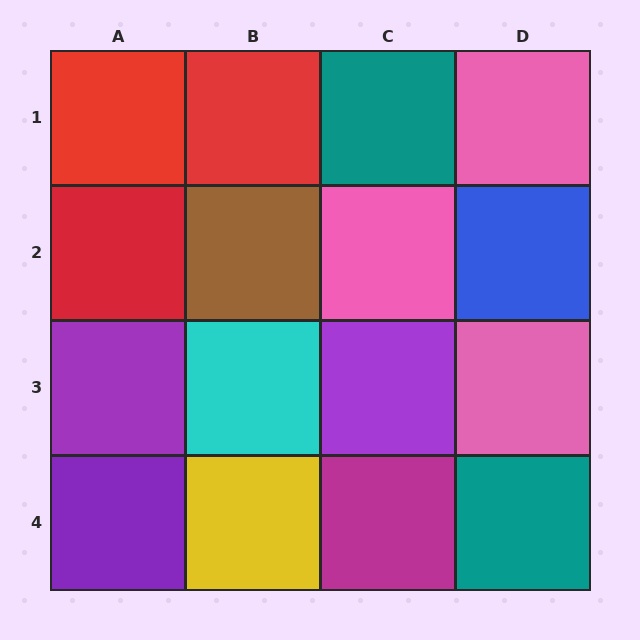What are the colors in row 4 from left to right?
Purple, yellow, magenta, teal.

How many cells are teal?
2 cells are teal.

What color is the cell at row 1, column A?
Red.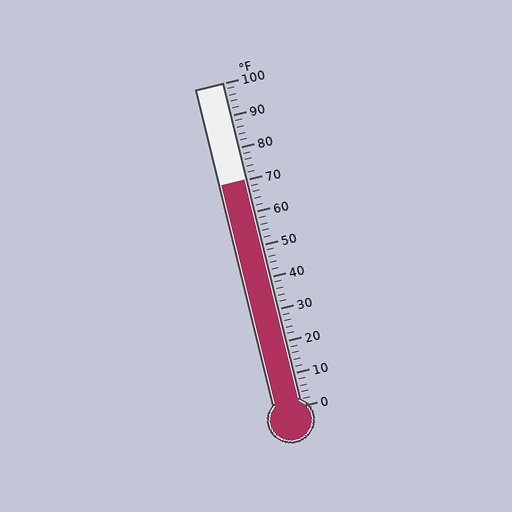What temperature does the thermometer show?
The thermometer shows approximately 70°F.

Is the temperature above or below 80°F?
The temperature is below 80°F.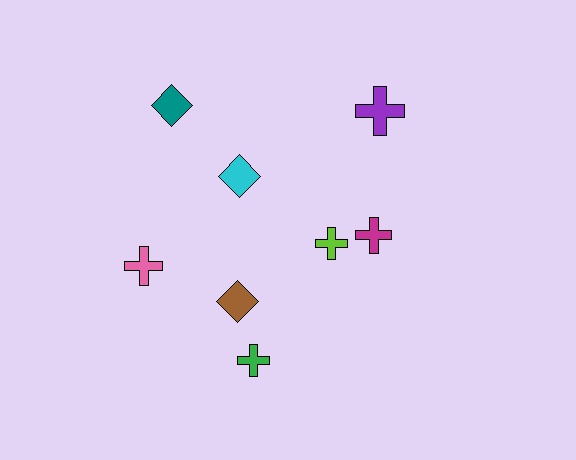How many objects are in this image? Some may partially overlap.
There are 8 objects.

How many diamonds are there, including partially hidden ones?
There are 3 diamonds.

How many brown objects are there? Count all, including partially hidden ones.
There is 1 brown object.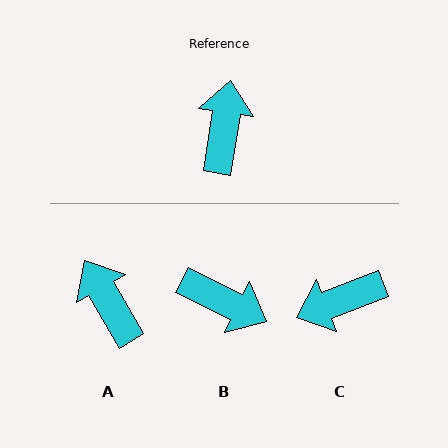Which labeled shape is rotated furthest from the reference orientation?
C, about 120 degrees away.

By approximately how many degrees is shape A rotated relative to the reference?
Approximately 39 degrees counter-clockwise.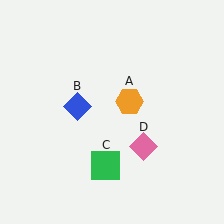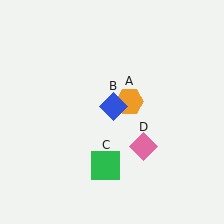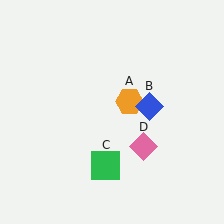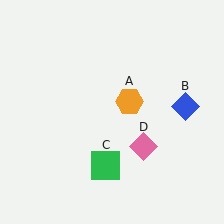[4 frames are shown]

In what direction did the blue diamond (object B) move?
The blue diamond (object B) moved right.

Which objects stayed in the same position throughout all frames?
Orange hexagon (object A) and green square (object C) and pink diamond (object D) remained stationary.